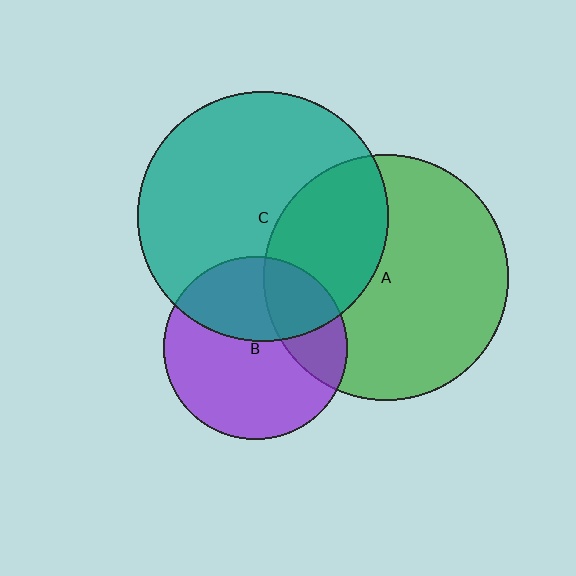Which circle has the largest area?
Circle C (teal).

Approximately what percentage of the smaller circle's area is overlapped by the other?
Approximately 40%.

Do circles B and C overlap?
Yes.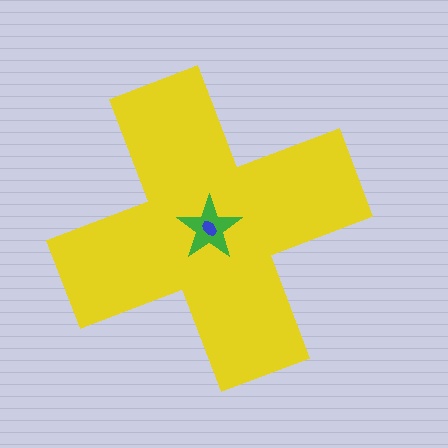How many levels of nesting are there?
3.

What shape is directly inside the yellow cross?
The green star.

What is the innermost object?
The blue ellipse.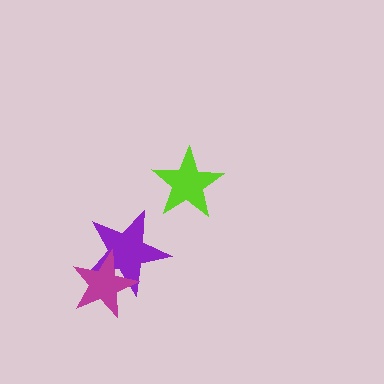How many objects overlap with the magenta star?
1 object overlaps with the magenta star.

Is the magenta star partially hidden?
No, no other shape covers it.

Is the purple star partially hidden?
Yes, it is partially covered by another shape.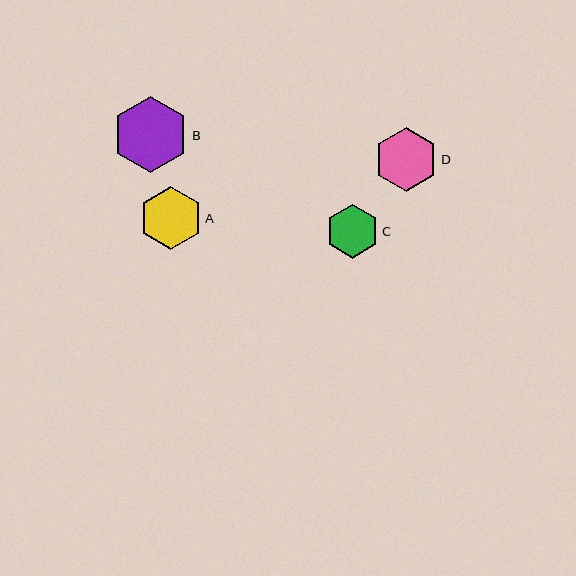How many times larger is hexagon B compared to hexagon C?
Hexagon B is approximately 1.4 times the size of hexagon C.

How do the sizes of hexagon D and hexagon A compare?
Hexagon D and hexagon A are approximately the same size.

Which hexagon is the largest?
Hexagon B is the largest with a size of approximately 76 pixels.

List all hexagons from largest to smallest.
From largest to smallest: B, D, A, C.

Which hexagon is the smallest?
Hexagon C is the smallest with a size of approximately 54 pixels.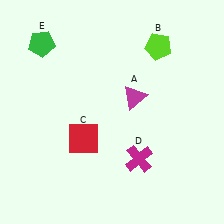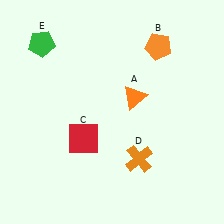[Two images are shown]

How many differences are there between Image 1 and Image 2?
There are 3 differences between the two images.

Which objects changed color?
A changed from magenta to orange. B changed from lime to orange. D changed from magenta to orange.